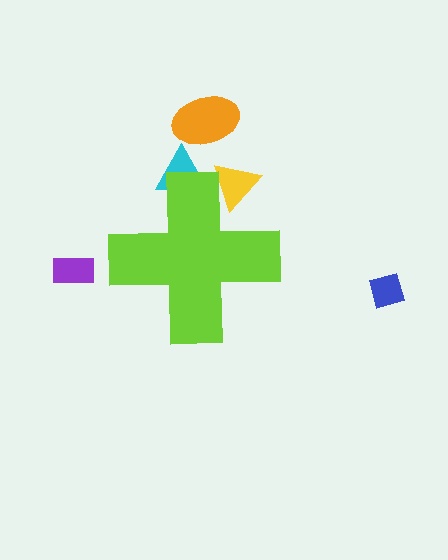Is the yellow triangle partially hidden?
Yes, the yellow triangle is partially hidden behind the lime cross.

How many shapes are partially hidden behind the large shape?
2 shapes are partially hidden.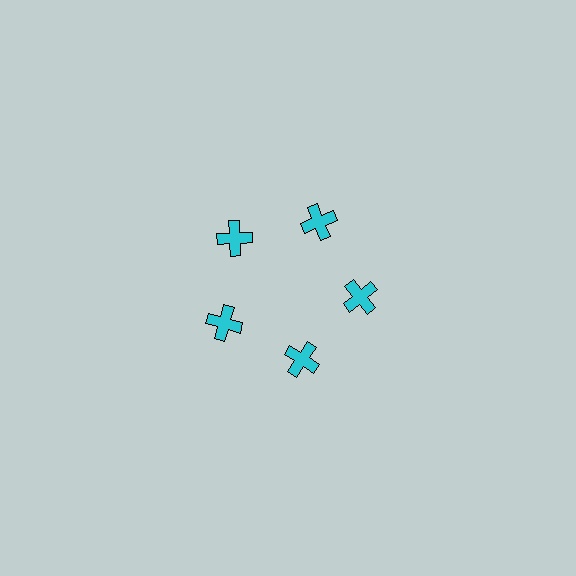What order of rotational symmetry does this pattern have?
This pattern has 5-fold rotational symmetry.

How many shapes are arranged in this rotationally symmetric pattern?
There are 5 shapes, arranged in 5 groups of 1.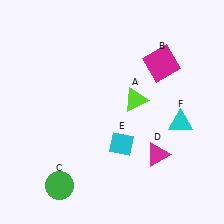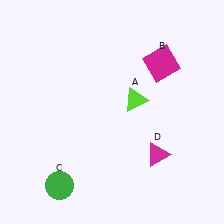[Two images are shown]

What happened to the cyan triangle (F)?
The cyan triangle (F) was removed in Image 2. It was in the bottom-right area of Image 1.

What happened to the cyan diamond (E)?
The cyan diamond (E) was removed in Image 2. It was in the bottom-right area of Image 1.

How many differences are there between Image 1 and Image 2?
There are 2 differences between the two images.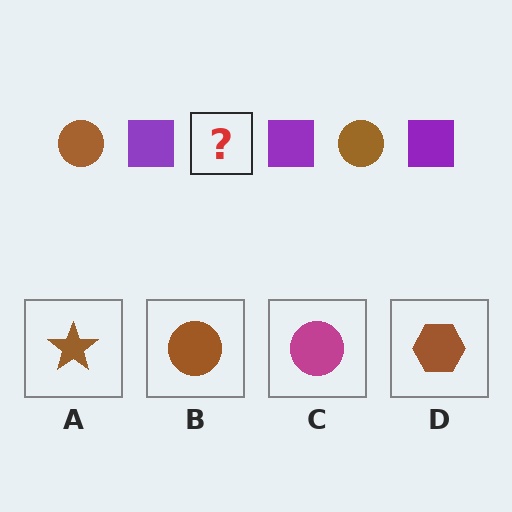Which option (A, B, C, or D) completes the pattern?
B.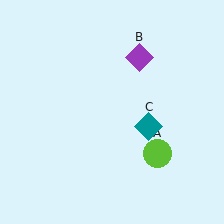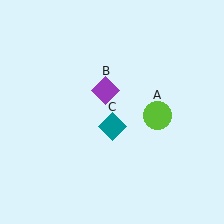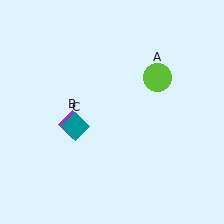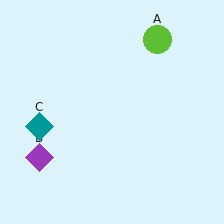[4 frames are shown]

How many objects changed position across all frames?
3 objects changed position: lime circle (object A), purple diamond (object B), teal diamond (object C).